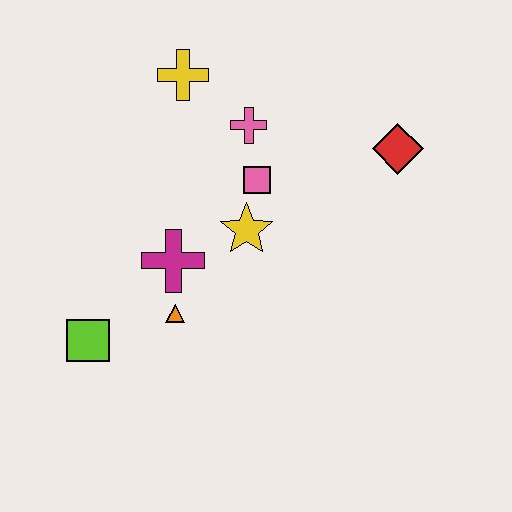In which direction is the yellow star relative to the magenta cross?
The yellow star is to the right of the magenta cross.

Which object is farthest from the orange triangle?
The red diamond is farthest from the orange triangle.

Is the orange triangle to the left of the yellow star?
Yes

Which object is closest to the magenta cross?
The orange triangle is closest to the magenta cross.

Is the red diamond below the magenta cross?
No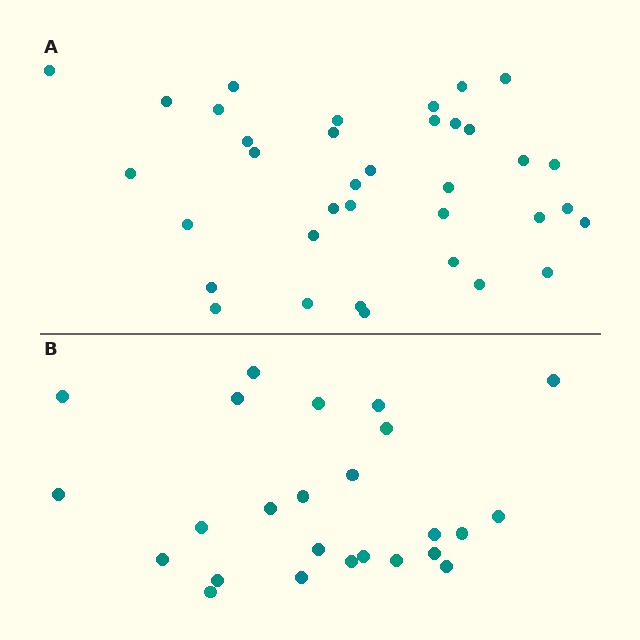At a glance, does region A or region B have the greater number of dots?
Region A (the top region) has more dots.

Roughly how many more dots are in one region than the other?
Region A has roughly 12 or so more dots than region B.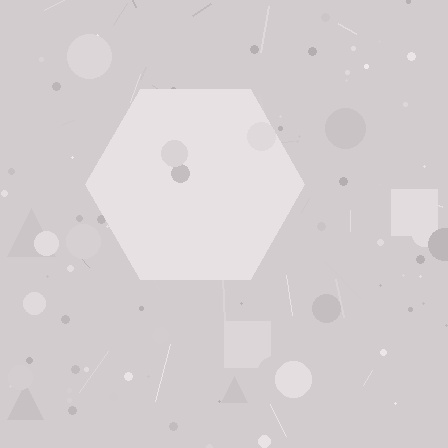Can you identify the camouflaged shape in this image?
The camouflaged shape is a hexagon.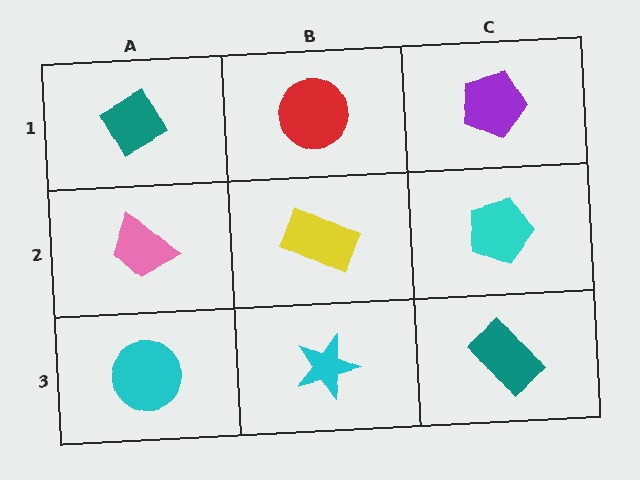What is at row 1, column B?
A red circle.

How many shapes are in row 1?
3 shapes.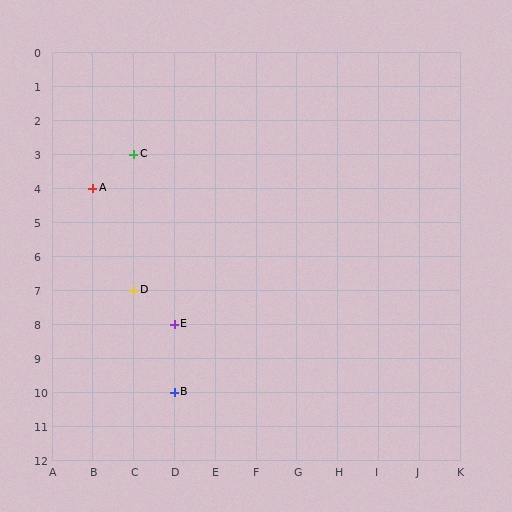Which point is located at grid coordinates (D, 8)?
Point E is at (D, 8).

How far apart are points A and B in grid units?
Points A and B are 2 columns and 6 rows apart (about 6.3 grid units diagonally).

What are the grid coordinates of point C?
Point C is at grid coordinates (C, 3).